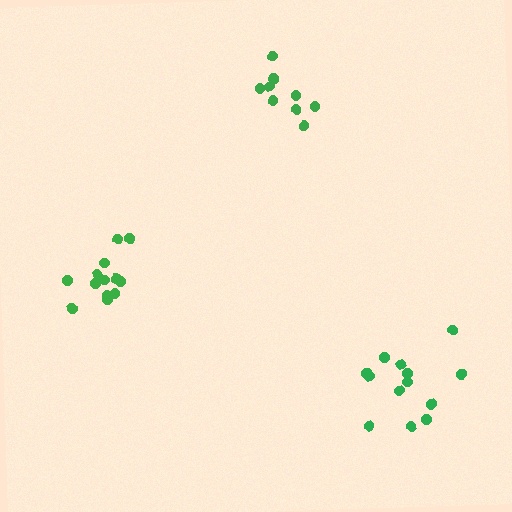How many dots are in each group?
Group 1: 13 dots, Group 2: 13 dots, Group 3: 9 dots (35 total).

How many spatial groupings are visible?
There are 3 spatial groupings.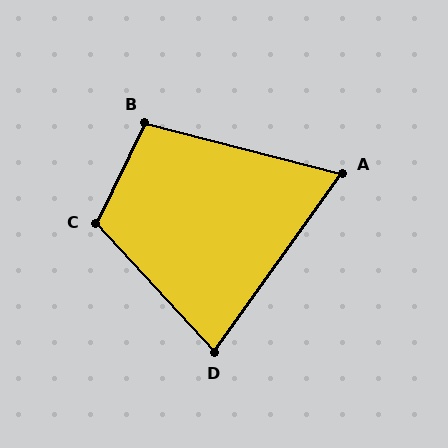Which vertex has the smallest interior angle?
A, at approximately 69 degrees.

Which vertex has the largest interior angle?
C, at approximately 111 degrees.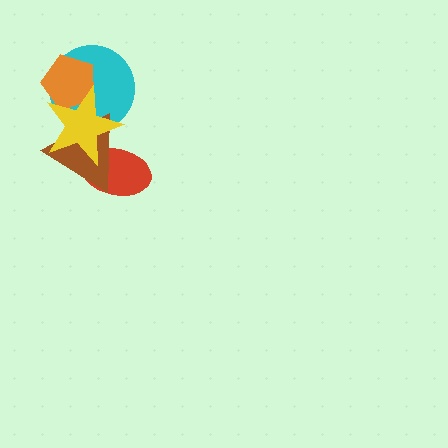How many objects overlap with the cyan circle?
3 objects overlap with the cyan circle.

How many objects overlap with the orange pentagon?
2 objects overlap with the orange pentagon.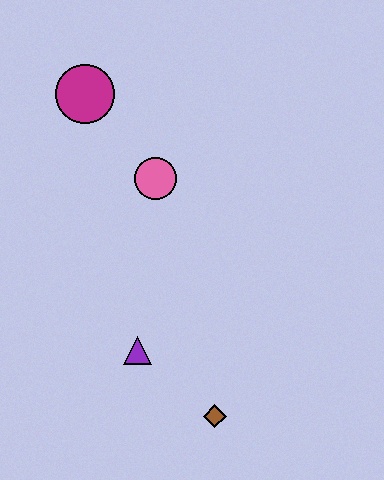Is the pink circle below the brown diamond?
No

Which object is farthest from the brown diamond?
The magenta circle is farthest from the brown diamond.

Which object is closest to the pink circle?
The magenta circle is closest to the pink circle.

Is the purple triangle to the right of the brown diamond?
No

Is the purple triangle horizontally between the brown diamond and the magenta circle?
Yes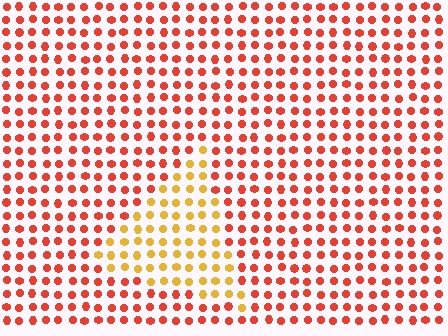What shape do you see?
I see a triangle.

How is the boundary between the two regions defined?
The boundary is defined purely by a slight shift in hue (about 40 degrees). Spacing, size, and orientation are identical on both sides.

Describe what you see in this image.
The image is filled with small red elements in a uniform arrangement. A triangle-shaped region is visible where the elements are tinted to a slightly different hue, forming a subtle color boundary.